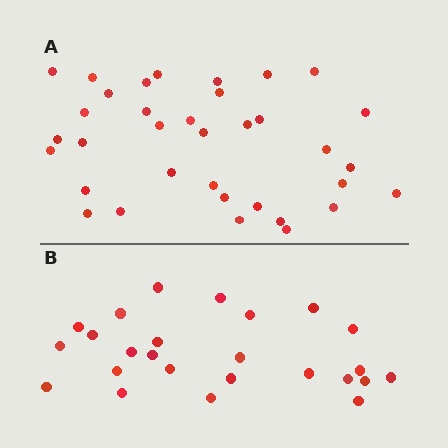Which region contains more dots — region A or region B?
Region A (the top region) has more dots.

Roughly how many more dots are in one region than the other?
Region A has roughly 10 or so more dots than region B.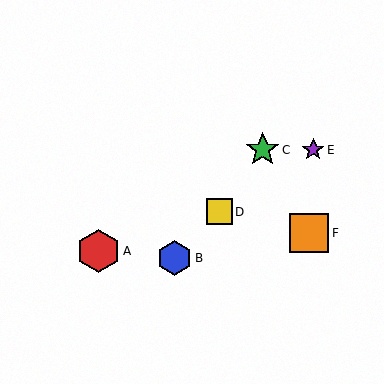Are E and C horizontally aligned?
Yes, both are at y≈150.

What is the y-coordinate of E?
Object E is at y≈150.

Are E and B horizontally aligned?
No, E is at y≈150 and B is at y≈258.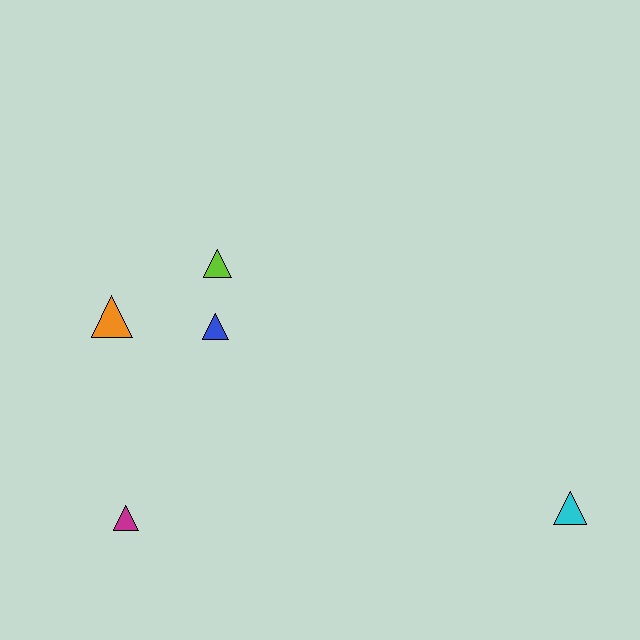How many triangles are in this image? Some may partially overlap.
There are 5 triangles.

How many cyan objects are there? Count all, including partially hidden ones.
There is 1 cyan object.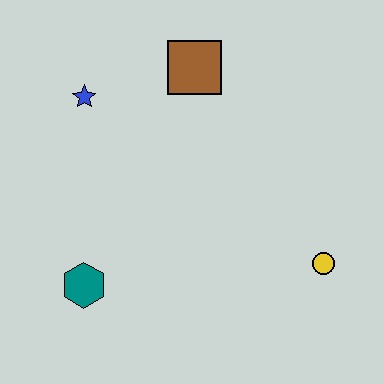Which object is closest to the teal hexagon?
The blue star is closest to the teal hexagon.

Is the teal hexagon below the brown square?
Yes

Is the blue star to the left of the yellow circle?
Yes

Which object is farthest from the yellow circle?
The blue star is farthest from the yellow circle.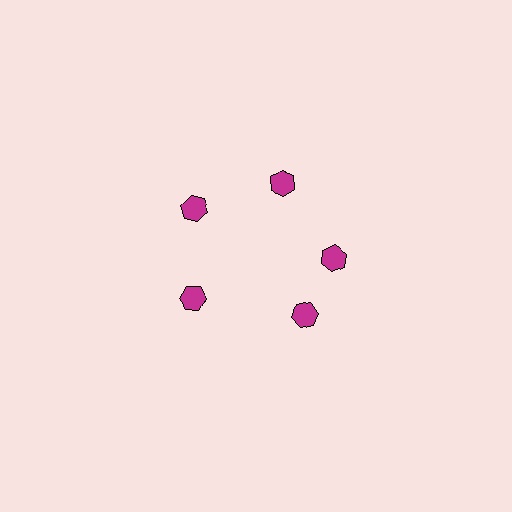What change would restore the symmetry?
The symmetry would be restored by rotating it back into even spacing with its neighbors so that all 5 hexagons sit at equal angles and equal distance from the center.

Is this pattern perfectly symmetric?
No. The 5 magenta hexagons are arranged in a ring, but one element near the 5 o'clock position is rotated out of alignment along the ring, breaking the 5-fold rotational symmetry.